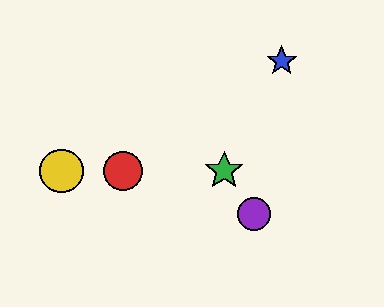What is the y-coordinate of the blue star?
The blue star is at y≈61.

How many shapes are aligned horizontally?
3 shapes (the red circle, the green star, the yellow circle) are aligned horizontally.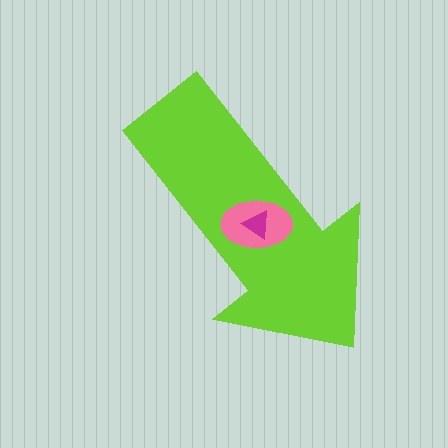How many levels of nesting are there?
3.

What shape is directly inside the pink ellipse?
The magenta triangle.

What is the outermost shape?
The lime arrow.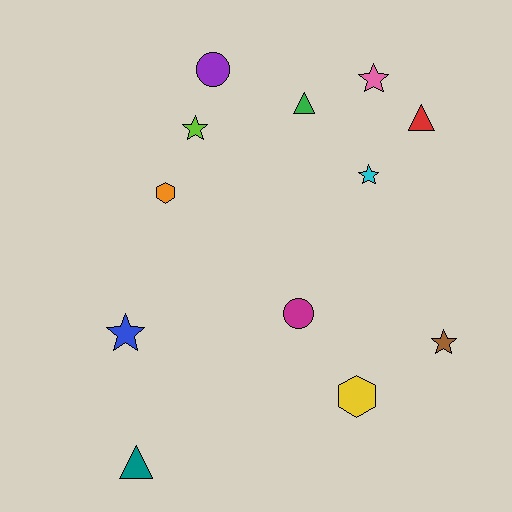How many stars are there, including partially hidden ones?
There are 5 stars.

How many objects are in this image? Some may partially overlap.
There are 12 objects.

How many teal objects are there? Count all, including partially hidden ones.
There is 1 teal object.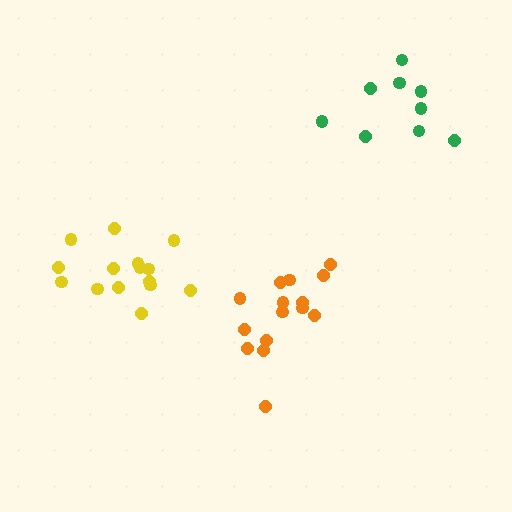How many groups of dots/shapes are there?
There are 3 groups.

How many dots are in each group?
Group 1: 15 dots, Group 2: 9 dots, Group 3: 15 dots (39 total).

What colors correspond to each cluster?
The clusters are colored: orange, green, yellow.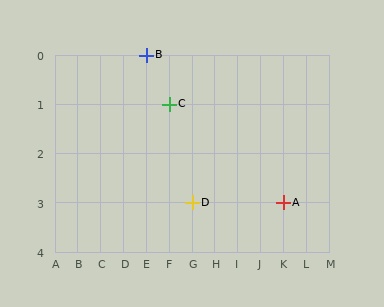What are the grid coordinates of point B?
Point B is at grid coordinates (E, 0).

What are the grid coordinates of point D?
Point D is at grid coordinates (G, 3).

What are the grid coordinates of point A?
Point A is at grid coordinates (K, 3).